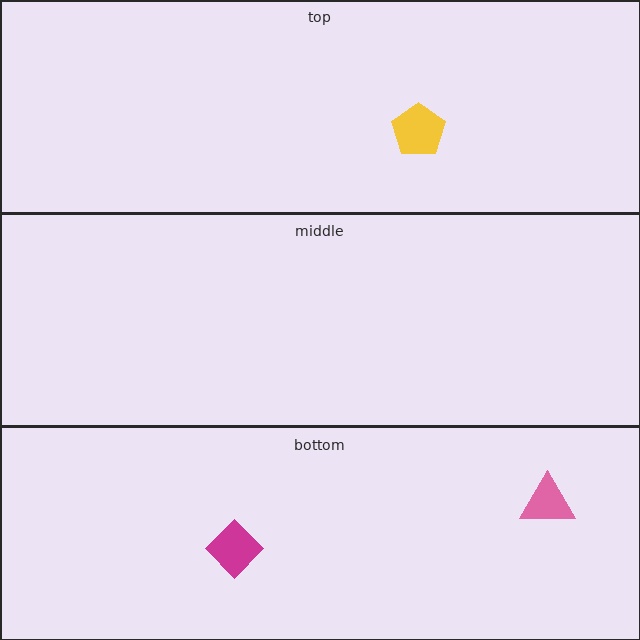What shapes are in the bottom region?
The pink triangle, the magenta diamond.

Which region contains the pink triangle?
The bottom region.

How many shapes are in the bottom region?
2.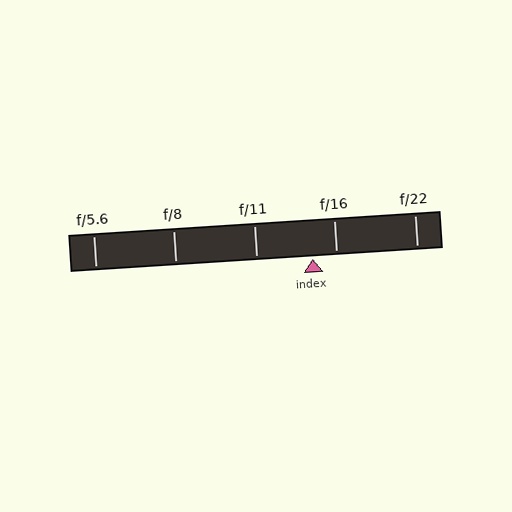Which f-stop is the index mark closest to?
The index mark is closest to f/16.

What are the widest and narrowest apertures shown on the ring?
The widest aperture shown is f/5.6 and the narrowest is f/22.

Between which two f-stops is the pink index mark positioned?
The index mark is between f/11 and f/16.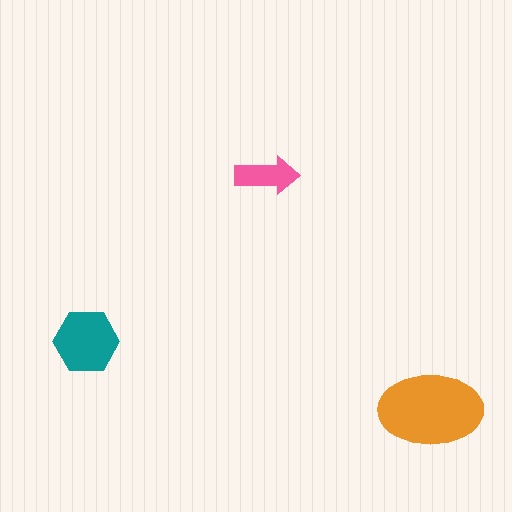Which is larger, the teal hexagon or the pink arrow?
The teal hexagon.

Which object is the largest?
The orange ellipse.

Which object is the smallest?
The pink arrow.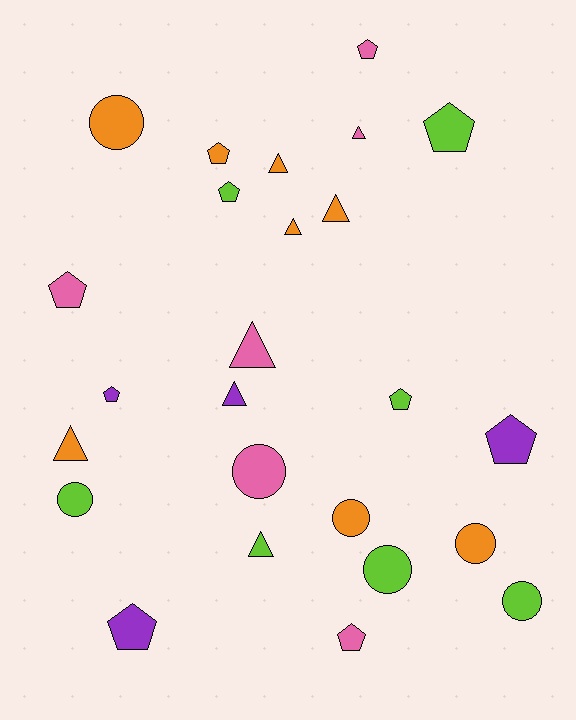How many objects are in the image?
There are 25 objects.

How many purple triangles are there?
There is 1 purple triangle.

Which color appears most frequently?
Orange, with 8 objects.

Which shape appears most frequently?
Pentagon, with 10 objects.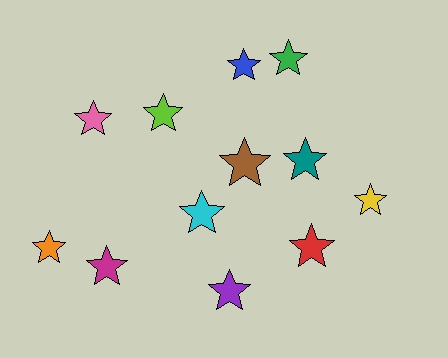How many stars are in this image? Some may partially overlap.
There are 12 stars.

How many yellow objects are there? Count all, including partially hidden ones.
There is 1 yellow object.